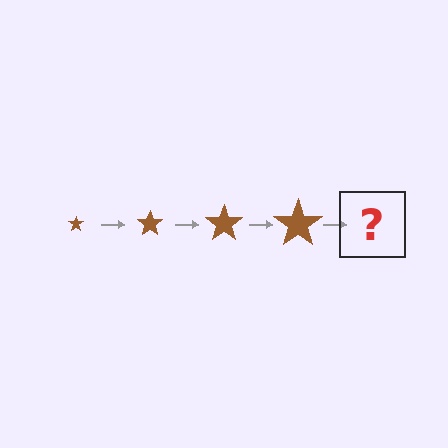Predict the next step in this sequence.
The next step is a brown star, larger than the previous one.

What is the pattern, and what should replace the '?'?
The pattern is that the star gets progressively larger each step. The '?' should be a brown star, larger than the previous one.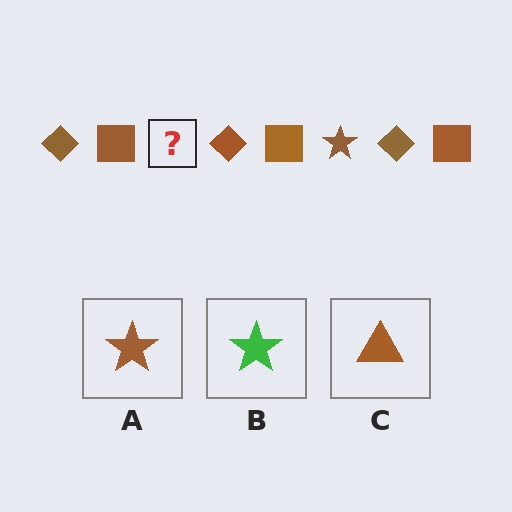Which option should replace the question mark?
Option A.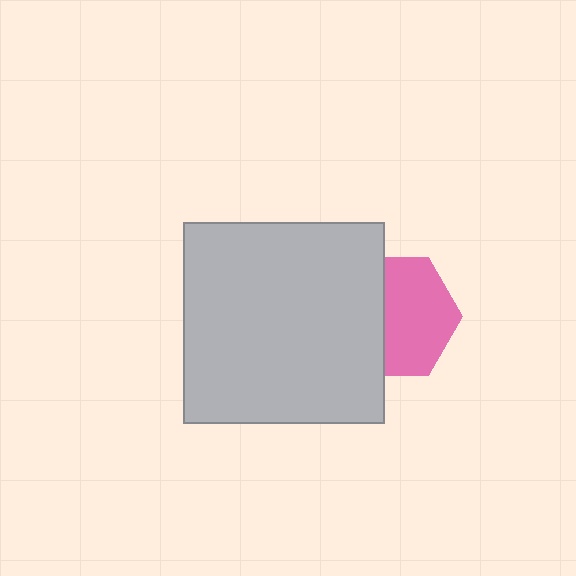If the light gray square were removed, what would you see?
You would see the complete pink hexagon.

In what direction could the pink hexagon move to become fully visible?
The pink hexagon could move right. That would shift it out from behind the light gray square entirely.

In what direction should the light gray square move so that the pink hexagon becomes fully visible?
The light gray square should move left. That is the shortest direction to clear the overlap and leave the pink hexagon fully visible.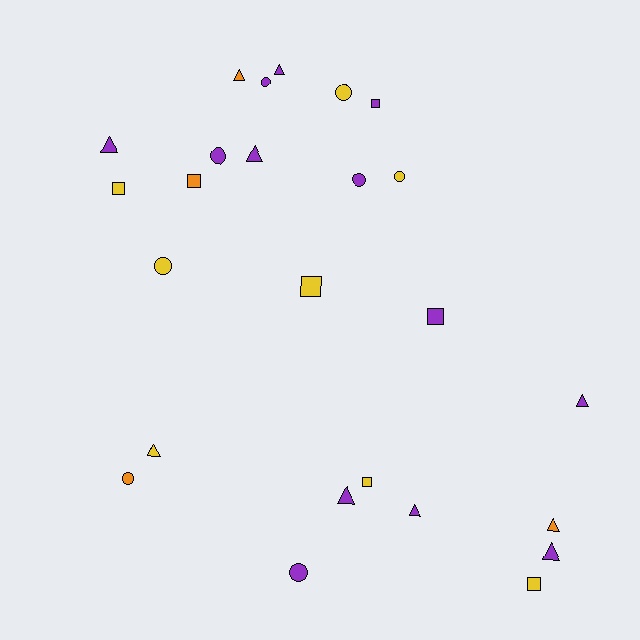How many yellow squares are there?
There are 4 yellow squares.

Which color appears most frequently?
Purple, with 13 objects.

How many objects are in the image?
There are 25 objects.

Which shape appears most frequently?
Triangle, with 10 objects.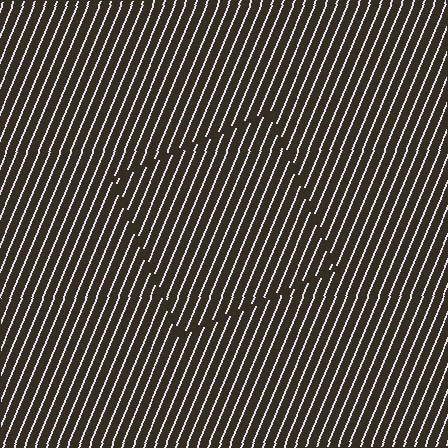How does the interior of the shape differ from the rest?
The interior of the shape contains the same grating, shifted by half a period — the contour is defined by the phase discontinuity where line-ends from the inner and outer gratings abut.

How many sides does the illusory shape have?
4 sides — the line-ends trace a square.